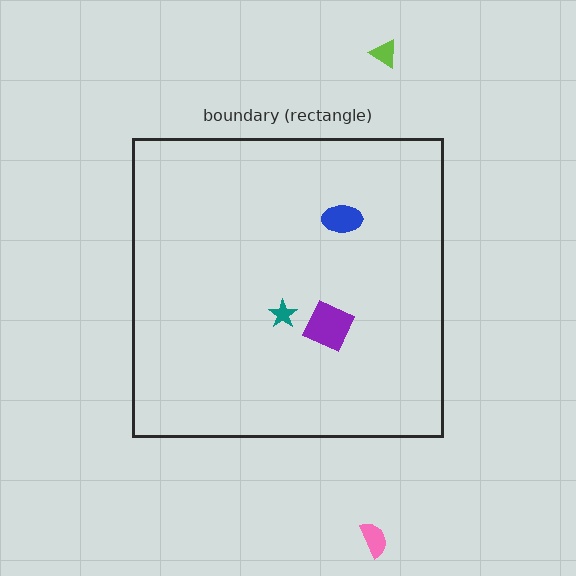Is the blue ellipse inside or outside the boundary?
Inside.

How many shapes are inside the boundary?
3 inside, 2 outside.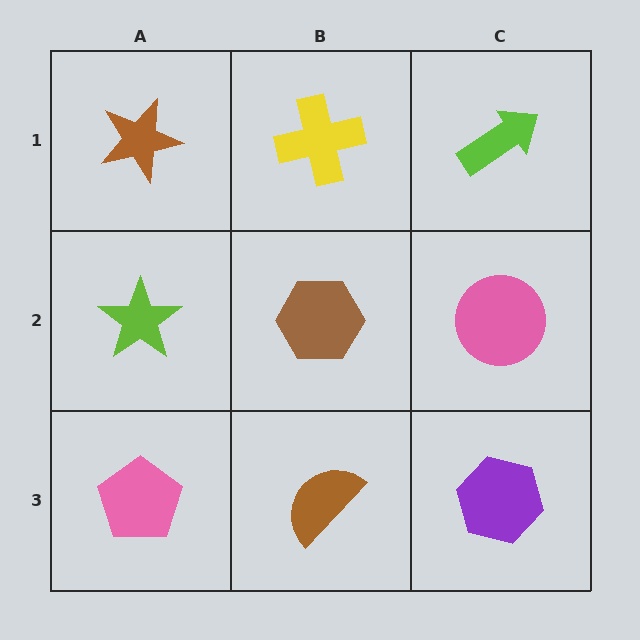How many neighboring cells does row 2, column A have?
3.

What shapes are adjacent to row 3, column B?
A brown hexagon (row 2, column B), a pink pentagon (row 3, column A), a purple hexagon (row 3, column C).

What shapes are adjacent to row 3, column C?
A pink circle (row 2, column C), a brown semicircle (row 3, column B).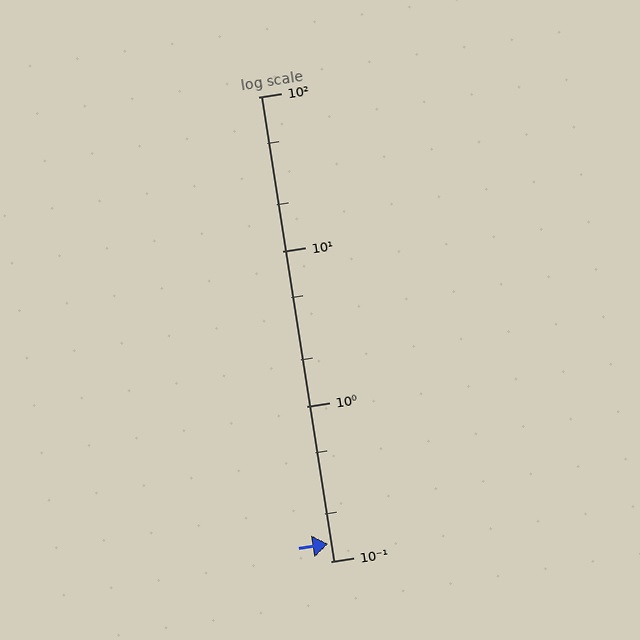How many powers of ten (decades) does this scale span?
The scale spans 3 decades, from 0.1 to 100.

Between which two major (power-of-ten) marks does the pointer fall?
The pointer is between 0.1 and 1.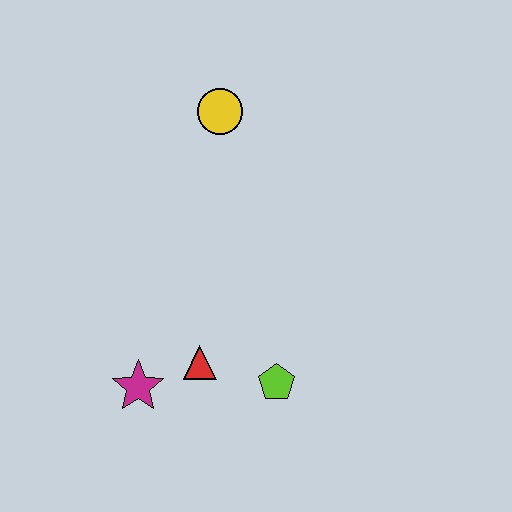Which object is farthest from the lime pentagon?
The yellow circle is farthest from the lime pentagon.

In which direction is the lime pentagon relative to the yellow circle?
The lime pentagon is below the yellow circle.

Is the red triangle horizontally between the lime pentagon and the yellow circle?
No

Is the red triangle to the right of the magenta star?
Yes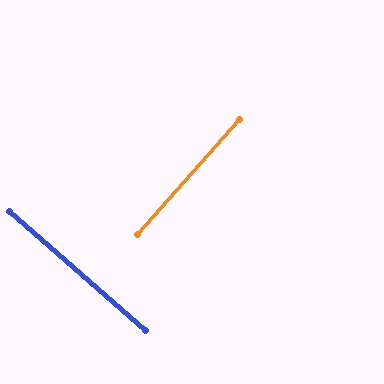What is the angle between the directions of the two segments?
Approximately 90 degrees.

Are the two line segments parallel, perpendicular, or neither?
Perpendicular — they meet at approximately 90°.